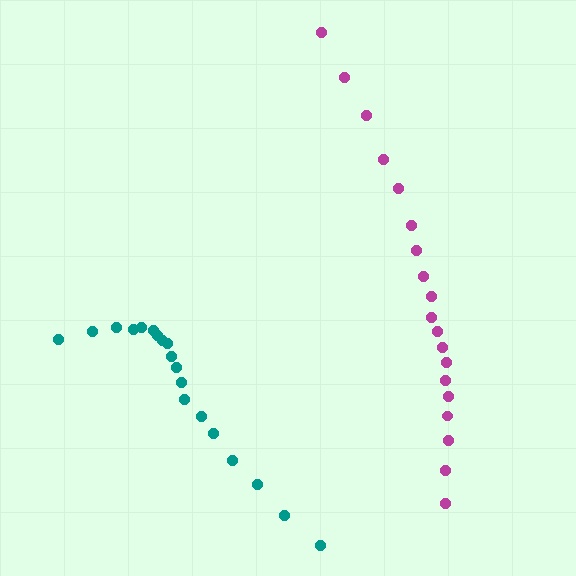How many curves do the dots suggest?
There are 2 distinct paths.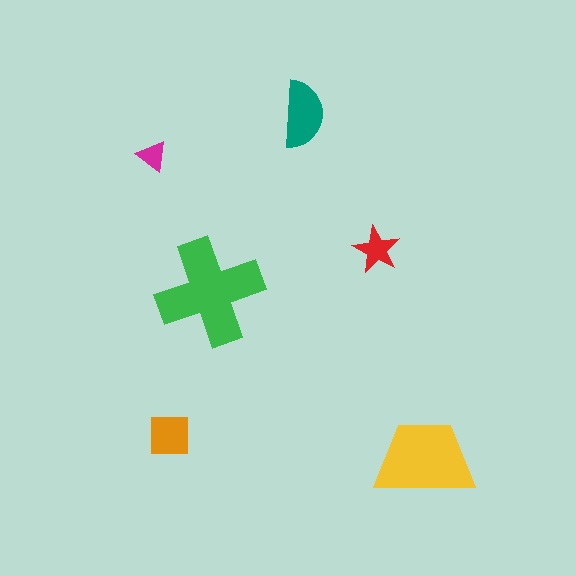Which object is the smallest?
The magenta triangle.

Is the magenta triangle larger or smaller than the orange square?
Smaller.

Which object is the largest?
The green cross.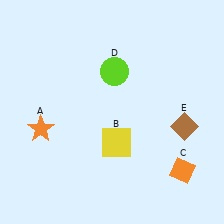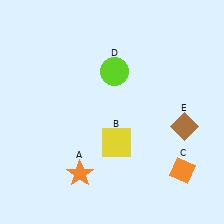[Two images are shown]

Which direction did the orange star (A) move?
The orange star (A) moved down.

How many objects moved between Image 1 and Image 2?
1 object moved between the two images.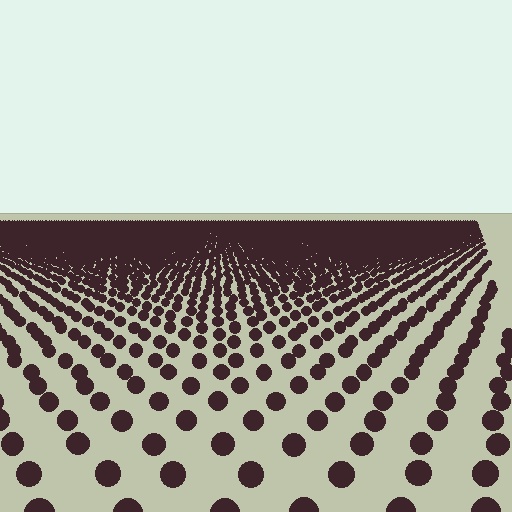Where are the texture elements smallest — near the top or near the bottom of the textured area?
Near the top.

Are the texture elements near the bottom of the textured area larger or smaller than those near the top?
Larger. Near the bottom, elements are closer to the viewer and appear at a bigger on-screen size.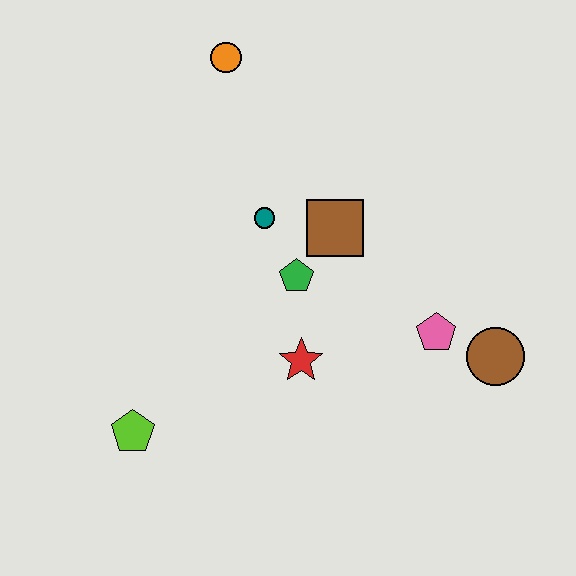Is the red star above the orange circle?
No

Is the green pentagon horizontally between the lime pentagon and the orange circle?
No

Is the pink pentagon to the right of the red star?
Yes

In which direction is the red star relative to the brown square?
The red star is below the brown square.